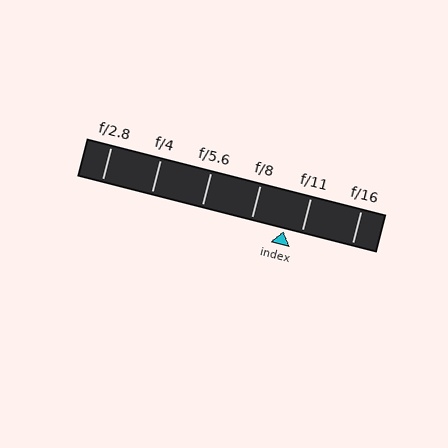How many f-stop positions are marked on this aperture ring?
There are 6 f-stop positions marked.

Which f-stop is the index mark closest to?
The index mark is closest to f/11.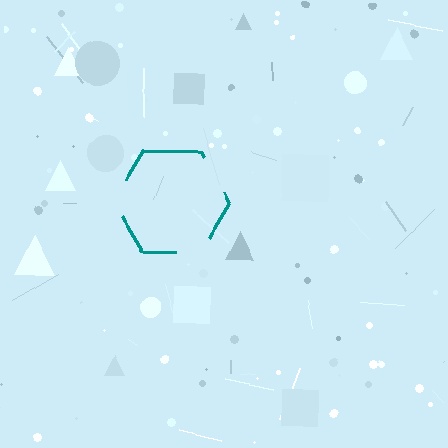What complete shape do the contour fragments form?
The contour fragments form a hexagon.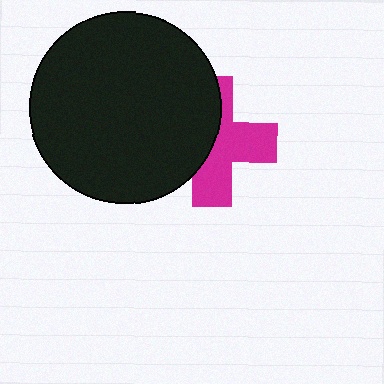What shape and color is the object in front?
The object in front is a black circle.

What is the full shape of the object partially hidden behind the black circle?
The partially hidden object is a magenta cross.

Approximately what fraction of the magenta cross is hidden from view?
Roughly 46% of the magenta cross is hidden behind the black circle.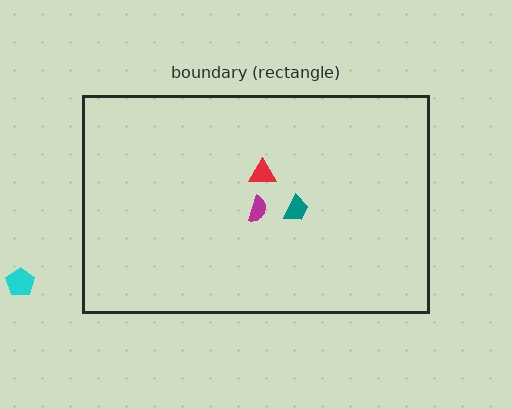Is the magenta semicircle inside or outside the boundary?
Inside.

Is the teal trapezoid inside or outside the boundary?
Inside.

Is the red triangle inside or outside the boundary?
Inside.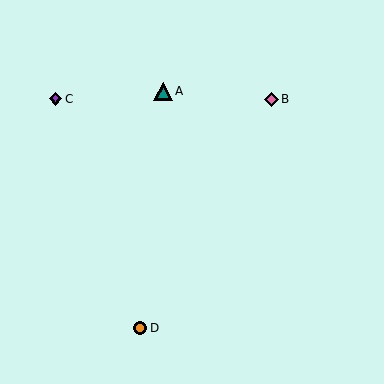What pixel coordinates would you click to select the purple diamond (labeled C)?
Click at (55, 99) to select the purple diamond C.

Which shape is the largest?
The teal triangle (labeled A) is the largest.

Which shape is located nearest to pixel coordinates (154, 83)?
The teal triangle (labeled A) at (163, 91) is nearest to that location.